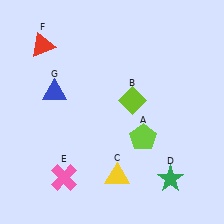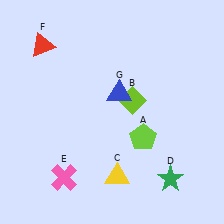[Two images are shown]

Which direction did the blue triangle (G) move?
The blue triangle (G) moved right.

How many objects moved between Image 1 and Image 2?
1 object moved between the two images.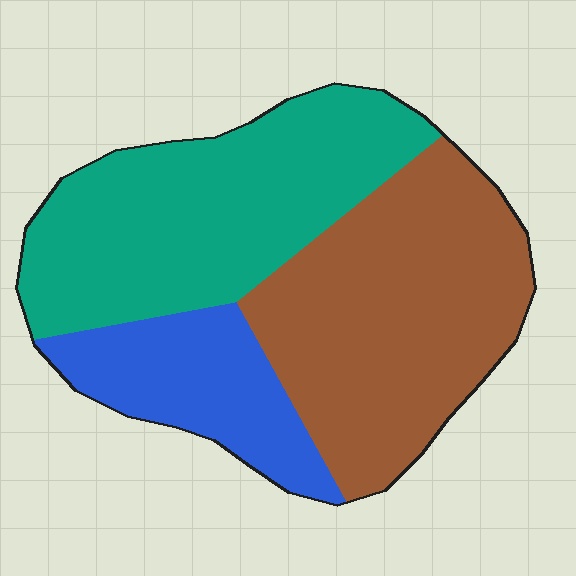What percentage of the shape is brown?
Brown covers roughly 40% of the shape.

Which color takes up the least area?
Blue, at roughly 20%.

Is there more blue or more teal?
Teal.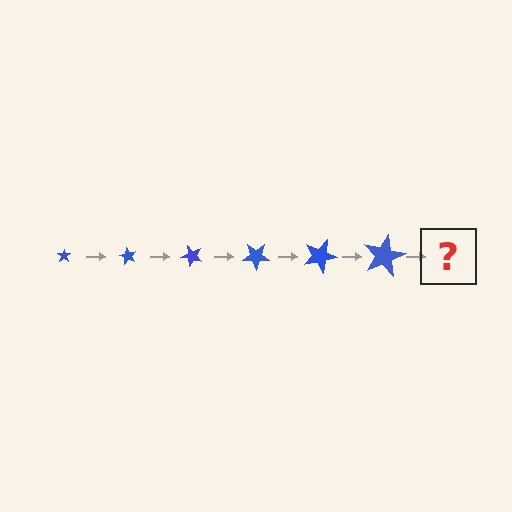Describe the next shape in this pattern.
It should be a star, larger than the previous one and rotated 360 degrees from the start.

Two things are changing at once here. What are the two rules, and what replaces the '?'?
The two rules are that the star grows larger each step and it rotates 60 degrees each step. The '?' should be a star, larger than the previous one and rotated 360 degrees from the start.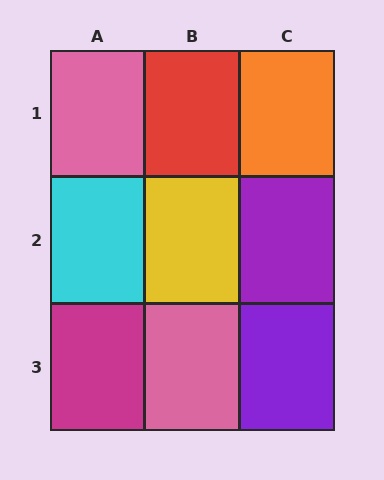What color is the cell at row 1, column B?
Red.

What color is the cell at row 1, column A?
Pink.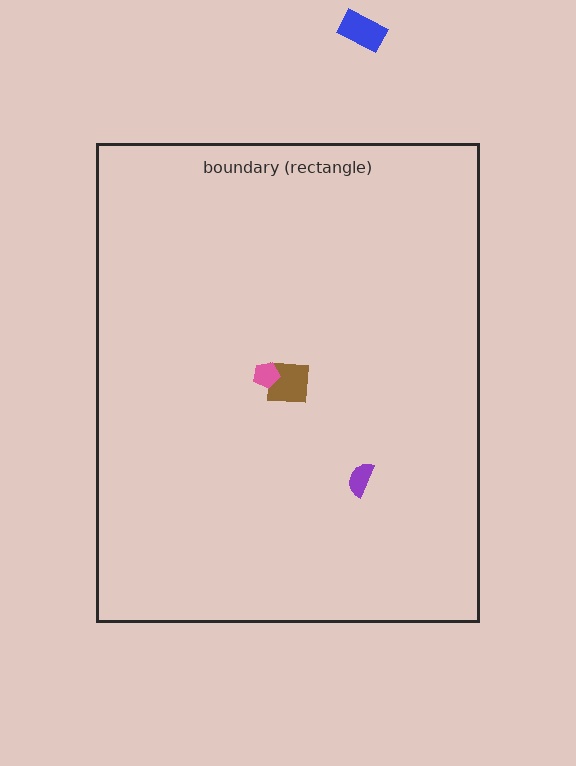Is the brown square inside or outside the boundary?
Inside.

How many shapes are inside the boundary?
3 inside, 1 outside.